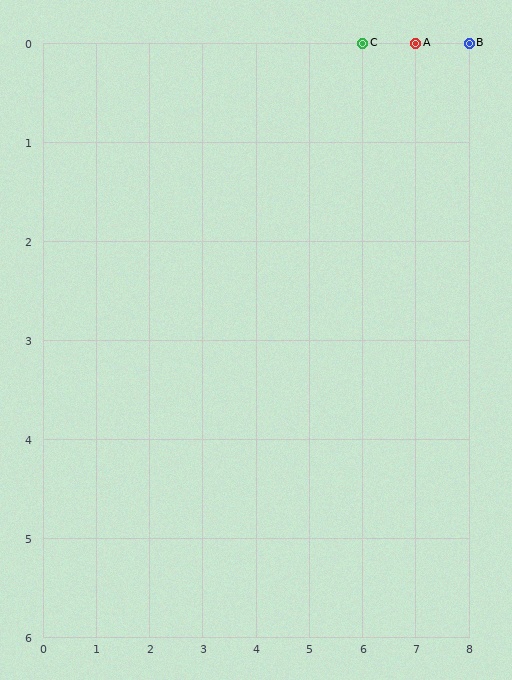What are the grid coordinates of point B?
Point B is at grid coordinates (8, 0).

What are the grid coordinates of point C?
Point C is at grid coordinates (6, 0).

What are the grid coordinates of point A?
Point A is at grid coordinates (7, 0).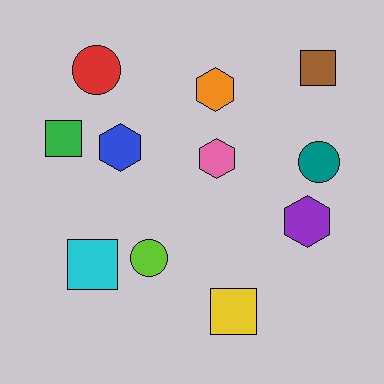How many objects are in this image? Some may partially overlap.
There are 11 objects.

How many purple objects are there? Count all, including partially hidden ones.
There is 1 purple object.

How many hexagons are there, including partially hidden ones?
There are 4 hexagons.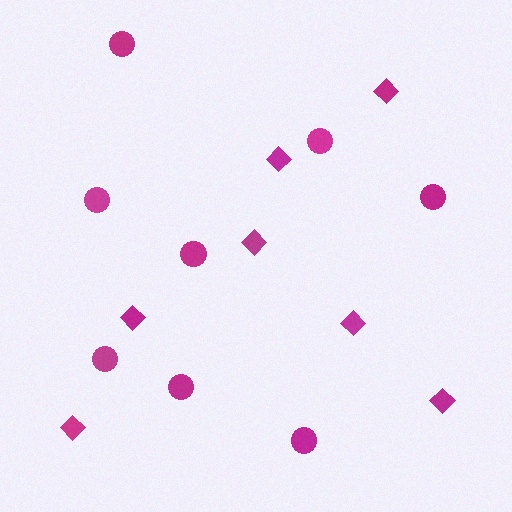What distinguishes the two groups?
There are 2 groups: one group of circles (8) and one group of diamonds (7).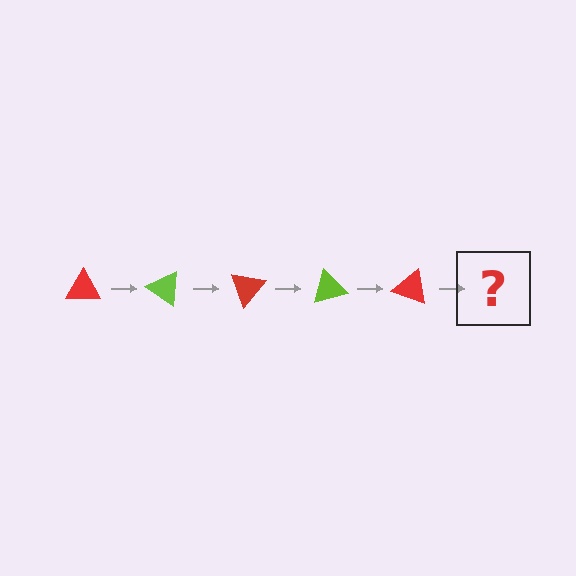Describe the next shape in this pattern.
It should be a lime triangle, rotated 175 degrees from the start.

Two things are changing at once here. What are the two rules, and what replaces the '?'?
The two rules are that it rotates 35 degrees each step and the color cycles through red and lime. The '?' should be a lime triangle, rotated 175 degrees from the start.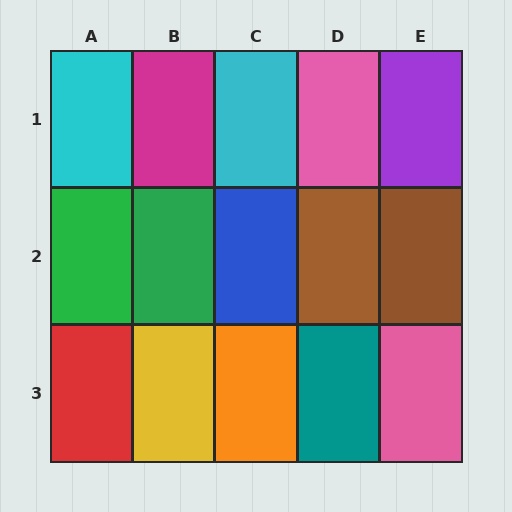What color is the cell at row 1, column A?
Cyan.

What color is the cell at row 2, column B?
Green.